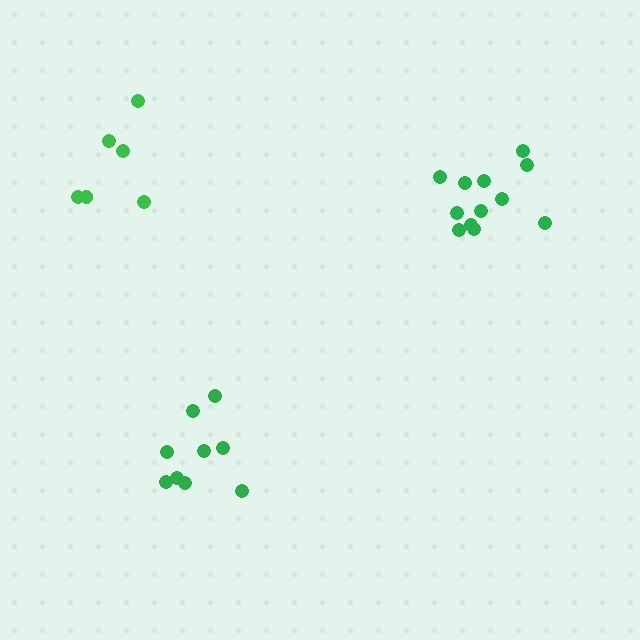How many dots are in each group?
Group 1: 9 dots, Group 2: 6 dots, Group 3: 12 dots (27 total).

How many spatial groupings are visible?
There are 3 spatial groupings.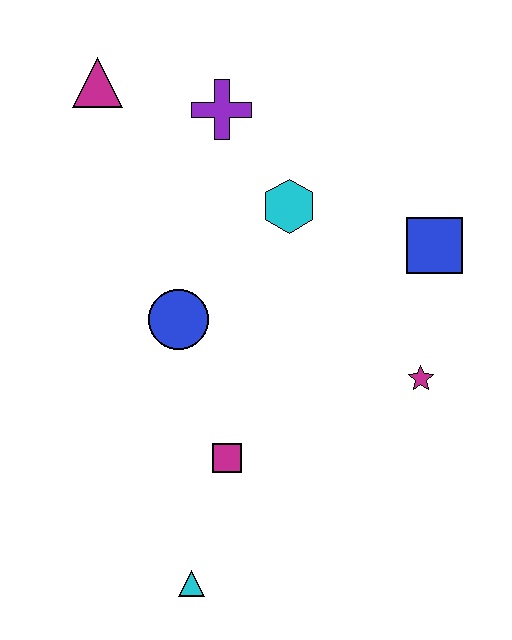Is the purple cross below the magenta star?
No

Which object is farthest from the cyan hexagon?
The cyan triangle is farthest from the cyan hexagon.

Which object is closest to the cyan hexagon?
The purple cross is closest to the cyan hexagon.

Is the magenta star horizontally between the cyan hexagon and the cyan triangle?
No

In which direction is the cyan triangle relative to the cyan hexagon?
The cyan triangle is below the cyan hexagon.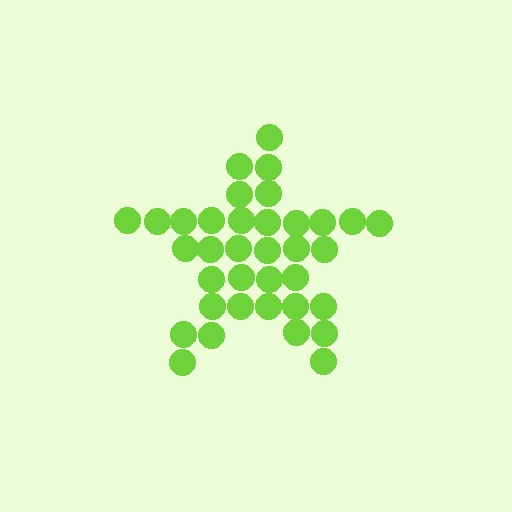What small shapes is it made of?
It is made of small circles.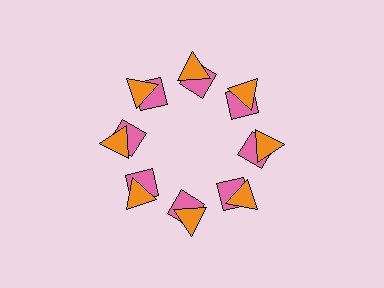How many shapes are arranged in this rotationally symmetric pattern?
There are 16 shapes, arranged in 8 groups of 2.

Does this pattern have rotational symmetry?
Yes, this pattern has 8-fold rotational symmetry. It looks the same after rotating 45 degrees around the center.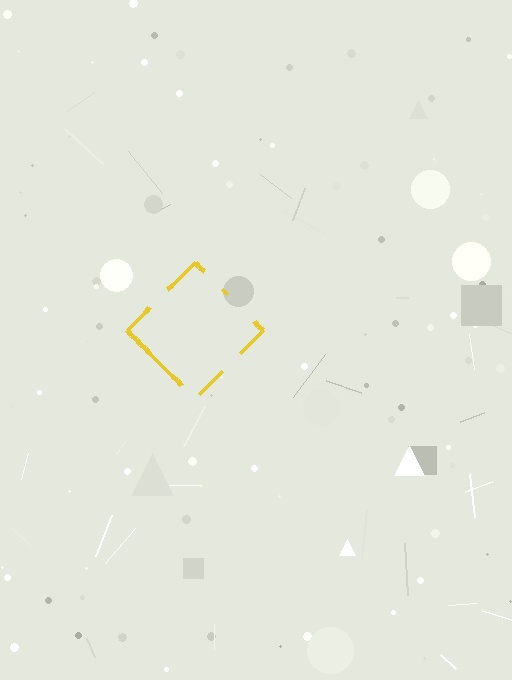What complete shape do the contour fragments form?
The contour fragments form a diamond.